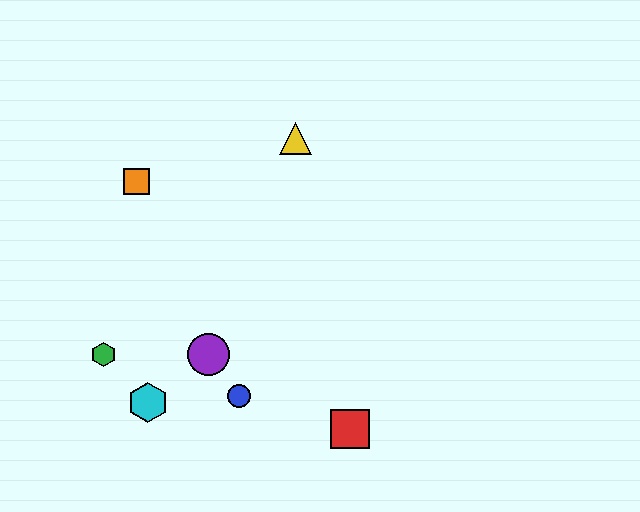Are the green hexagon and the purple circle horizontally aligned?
Yes, both are at y≈354.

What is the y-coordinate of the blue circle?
The blue circle is at y≈396.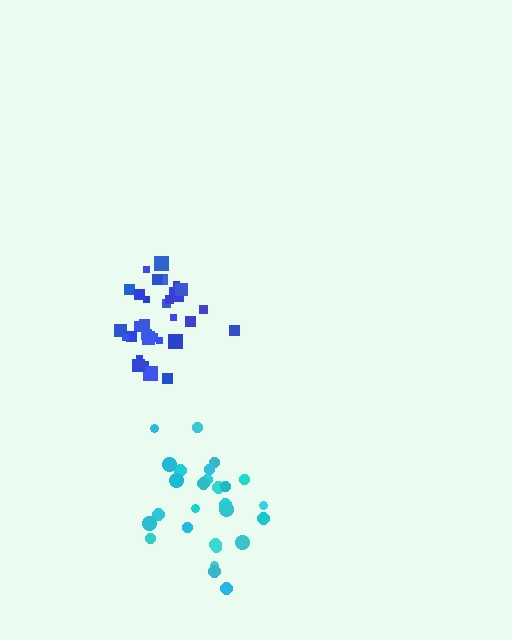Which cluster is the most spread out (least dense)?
Cyan.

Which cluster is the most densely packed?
Blue.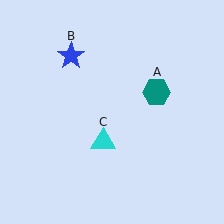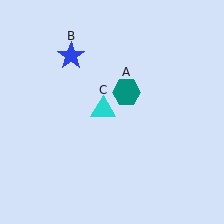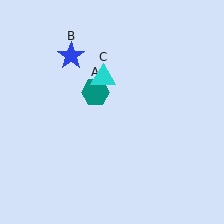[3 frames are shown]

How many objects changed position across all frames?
2 objects changed position: teal hexagon (object A), cyan triangle (object C).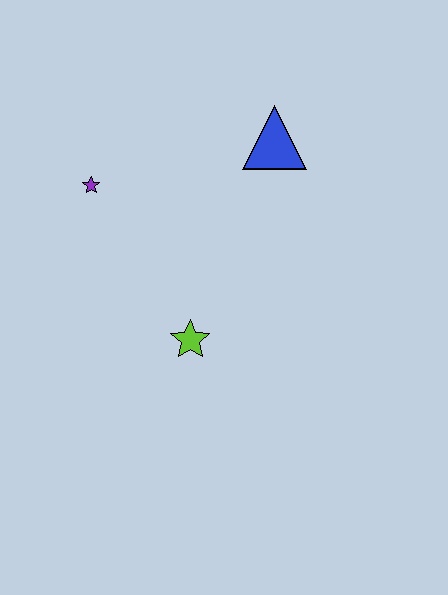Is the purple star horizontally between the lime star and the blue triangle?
No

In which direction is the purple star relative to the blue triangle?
The purple star is to the left of the blue triangle.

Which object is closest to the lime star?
The purple star is closest to the lime star.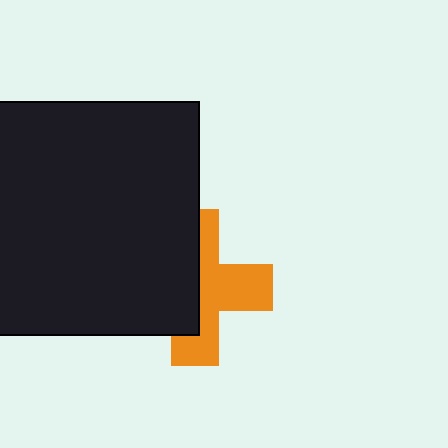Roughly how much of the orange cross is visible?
About half of it is visible (roughly 51%).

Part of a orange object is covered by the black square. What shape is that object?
It is a cross.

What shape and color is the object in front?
The object in front is a black square.